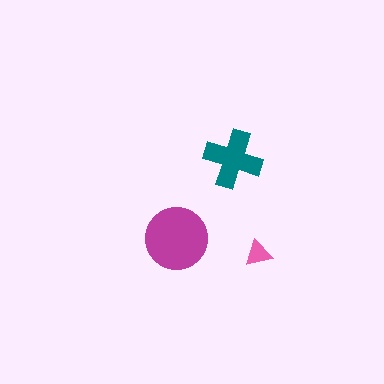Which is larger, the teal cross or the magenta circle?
The magenta circle.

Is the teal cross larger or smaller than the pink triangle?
Larger.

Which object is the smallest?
The pink triangle.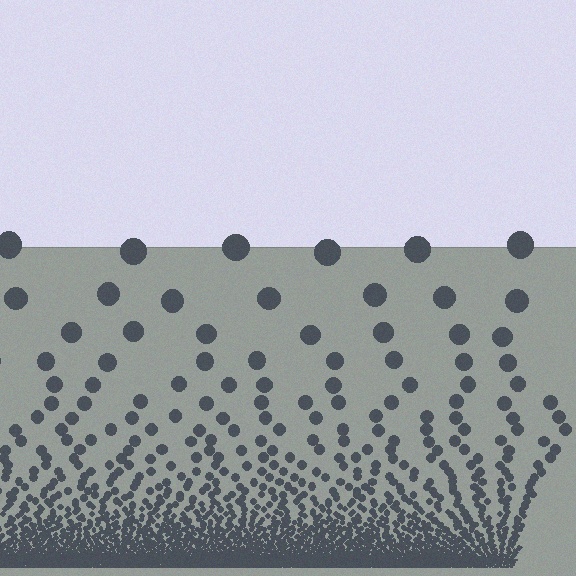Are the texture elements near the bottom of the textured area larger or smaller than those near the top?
Smaller. The gradient is inverted — elements near the bottom are smaller and denser.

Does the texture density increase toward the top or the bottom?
Density increases toward the bottom.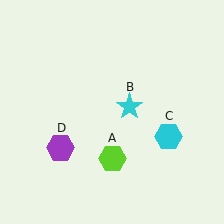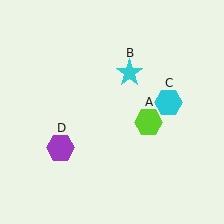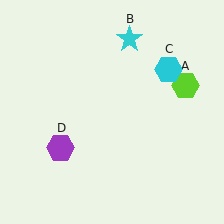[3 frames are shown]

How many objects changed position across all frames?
3 objects changed position: lime hexagon (object A), cyan star (object B), cyan hexagon (object C).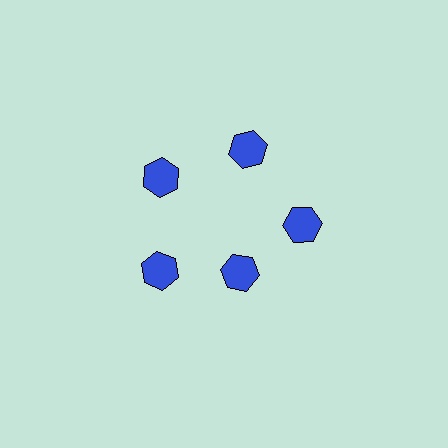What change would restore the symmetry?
The symmetry would be restored by moving it outward, back onto the ring so that all 5 hexagons sit at equal angles and equal distance from the center.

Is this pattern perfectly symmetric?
No. The 5 blue hexagons are arranged in a ring, but one element near the 5 o'clock position is pulled inward toward the center, breaking the 5-fold rotational symmetry.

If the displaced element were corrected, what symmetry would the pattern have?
It would have 5-fold rotational symmetry — the pattern would map onto itself every 72 degrees.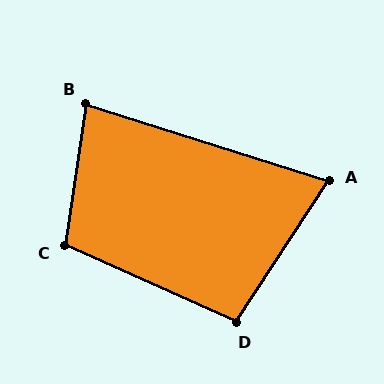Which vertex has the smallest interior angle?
A, at approximately 74 degrees.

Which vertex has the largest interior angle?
C, at approximately 106 degrees.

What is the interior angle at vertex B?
Approximately 81 degrees (acute).